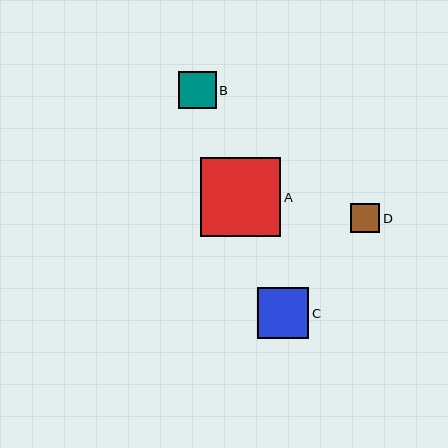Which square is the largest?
Square A is the largest with a size of approximately 80 pixels.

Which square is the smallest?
Square D is the smallest with a size of approximately 30 pixels.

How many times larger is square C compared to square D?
Square C is approximately 1.7 times the size of square D.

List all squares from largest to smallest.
From largest to smallest: A, C, B, D.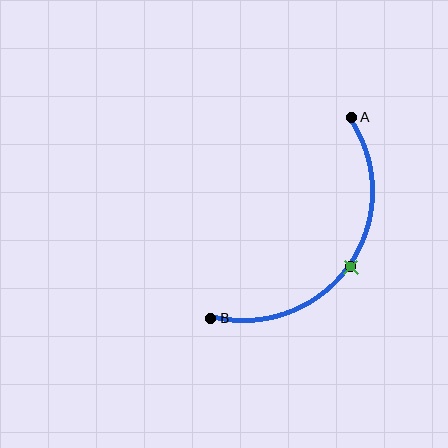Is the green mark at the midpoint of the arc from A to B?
Yes. The green mark lies on the arc at equal arc-length from both A and B — it is the arc midpoint.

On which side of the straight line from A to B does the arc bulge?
The arc bulges below and to the right of the straight line connecting A and B.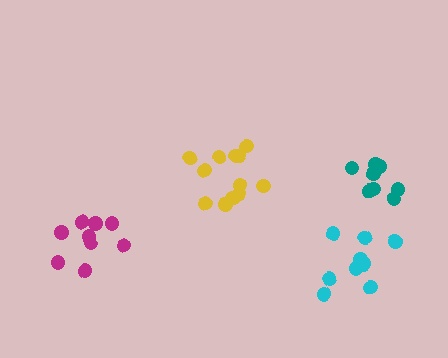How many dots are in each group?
Group 1: 12 dots, Group 2: 8 dots, Group 3: 9 dots, Group 4: 9 dots (38 total).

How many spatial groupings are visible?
There are 4 spatial groupings.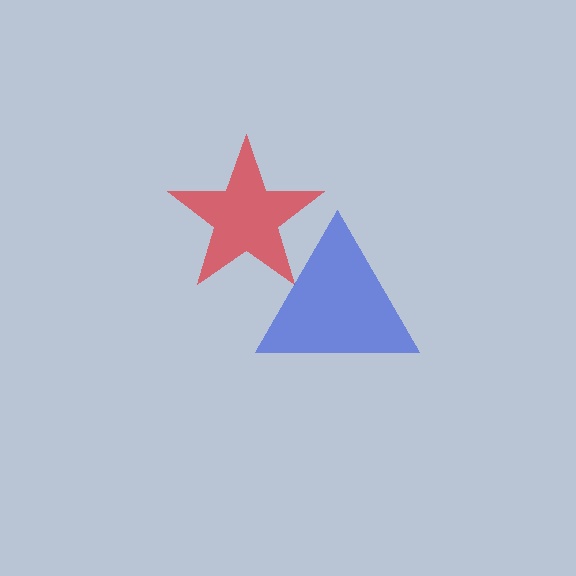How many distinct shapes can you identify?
There are 2 distinct shapes: a red star, a blue triangle.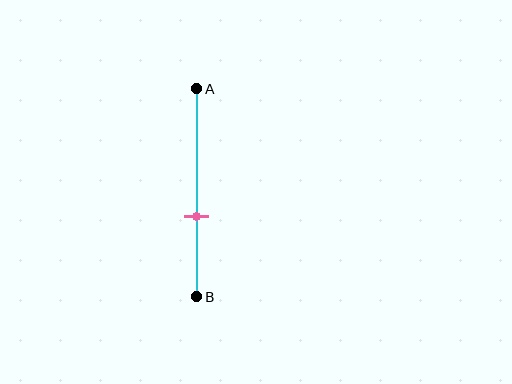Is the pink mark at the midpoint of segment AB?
No, the mark is at about 60% from A, not at the 50% midpoint.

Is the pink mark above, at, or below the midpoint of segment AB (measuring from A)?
The pink mark is below the midpoint of segment AB.